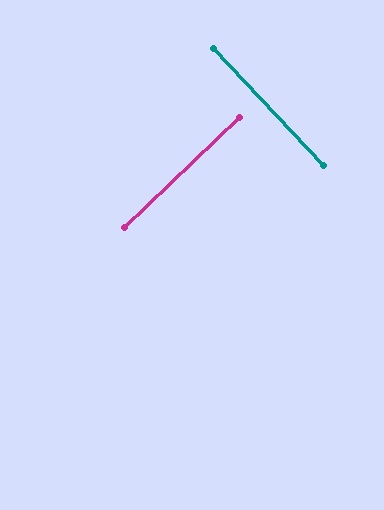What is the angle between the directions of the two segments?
Approximately 90 degrees.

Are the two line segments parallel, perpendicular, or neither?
Perpendicular — they meet at approximately 90°.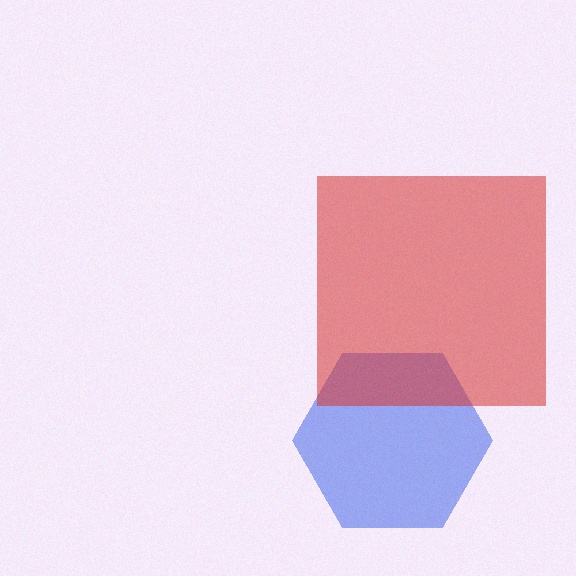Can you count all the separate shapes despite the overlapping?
Yes, there are 2 separate shapes.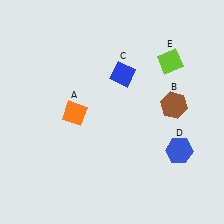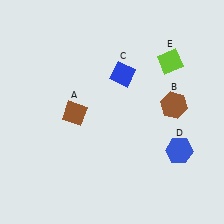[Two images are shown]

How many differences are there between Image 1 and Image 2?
There is 1 difference between the two images.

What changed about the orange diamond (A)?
In Image 1, A is orange. In Image 2, it changed to brown.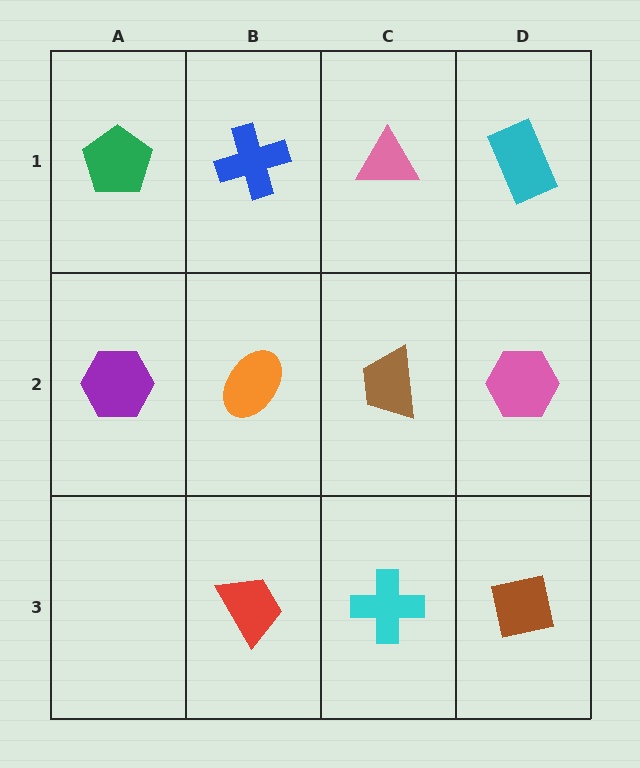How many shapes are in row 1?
4 shapes.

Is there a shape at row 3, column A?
No, that cell is empty.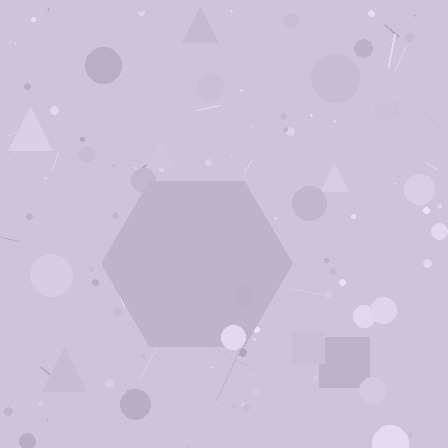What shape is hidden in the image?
A hexagon is hidden in the image.